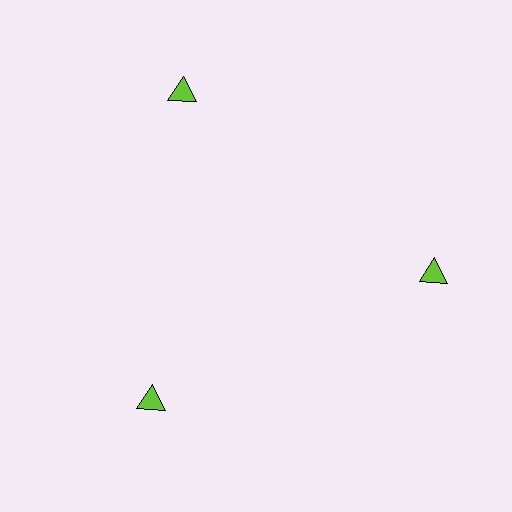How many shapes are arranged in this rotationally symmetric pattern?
There are 3 shapes, arranged in 3 groups of 1.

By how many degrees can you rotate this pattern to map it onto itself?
The pattern maps onto itself every 120 degrees of rotation.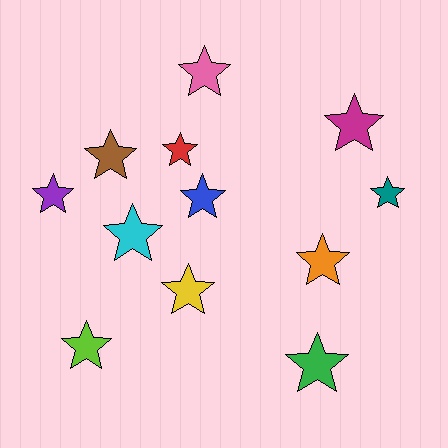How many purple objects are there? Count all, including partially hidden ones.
There is 1 purple object.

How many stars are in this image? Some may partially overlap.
There are 12 stars.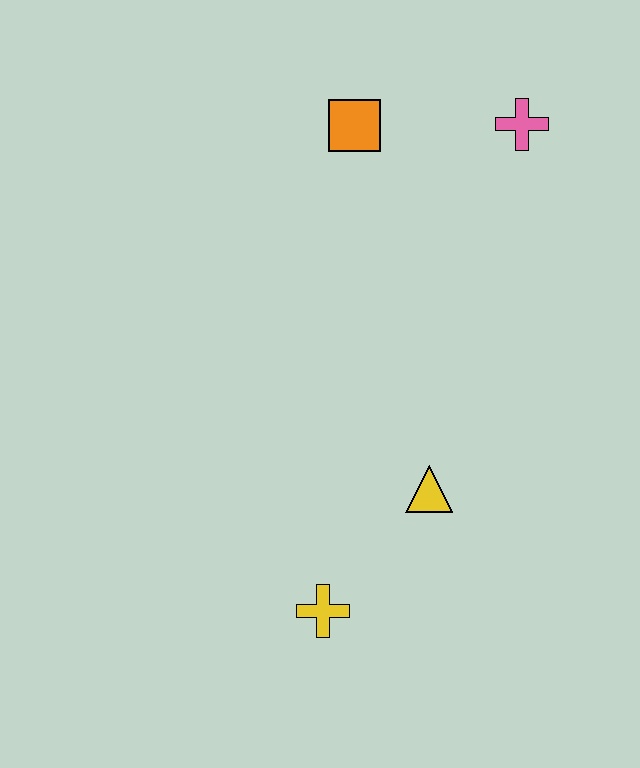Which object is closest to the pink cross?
The orange square is closest to the pink cross.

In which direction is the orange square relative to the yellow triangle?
The orange square is above the yellow triangle.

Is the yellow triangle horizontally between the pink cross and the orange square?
Yes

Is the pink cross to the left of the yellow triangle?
No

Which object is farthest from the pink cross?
The yellow cross is farthest from the pink cross.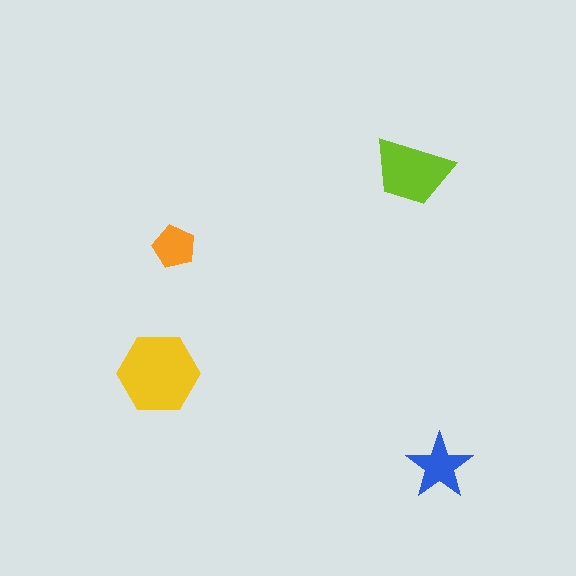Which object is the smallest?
The orange pentagon.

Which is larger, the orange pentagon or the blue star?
The blue star.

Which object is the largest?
The yellow hexagon.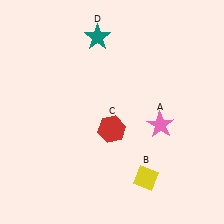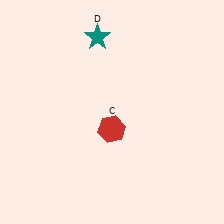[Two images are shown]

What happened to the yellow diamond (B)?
The yellow diamond (B) was removed in Image 2. It was in the bottom-right area of Image 1.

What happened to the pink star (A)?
The pink star (A) was removed in Image 2. It was in the bottom-right area of Image 1.